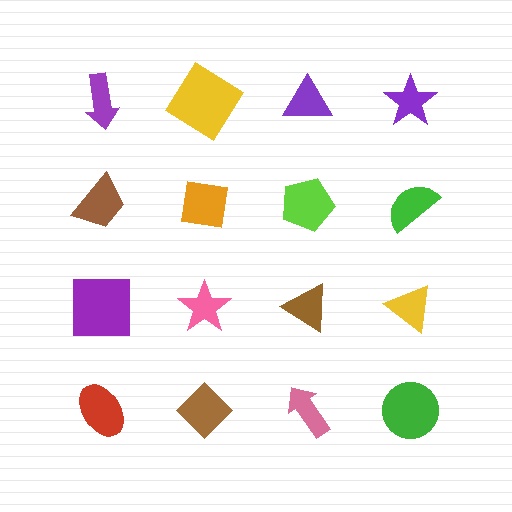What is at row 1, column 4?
A purple star.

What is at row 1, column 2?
A yellow diamond.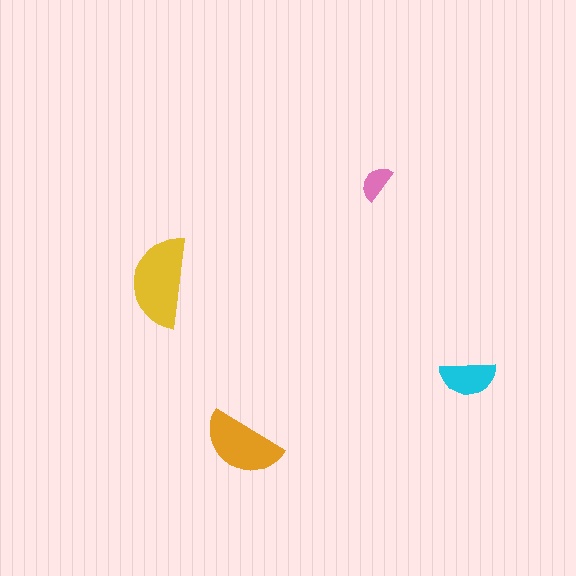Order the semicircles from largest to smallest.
the yellow one, the orange one, the cyan one, the pink one.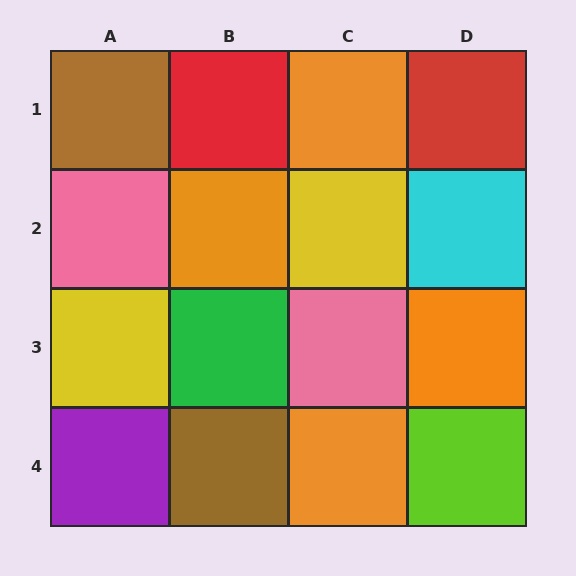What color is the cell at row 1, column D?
Red.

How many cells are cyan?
1 cell is cyan.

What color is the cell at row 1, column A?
Brown.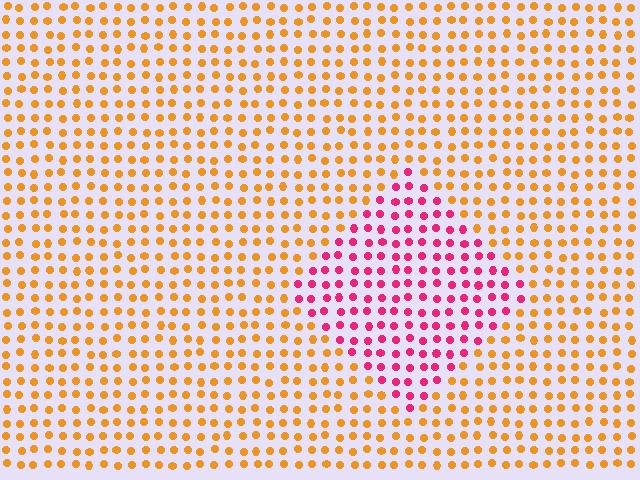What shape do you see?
I see a diamond.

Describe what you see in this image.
The image is filled with small orange elements in a uniform arrangement. A diamond-shaped region is visible where the elements are tinted to a slightly different hue, forming a subtle color boundary.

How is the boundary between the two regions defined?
The boundary is defined purely by a slight shift in hue (about 61 degrees). Spacing, size, and orientation are identical on both sides.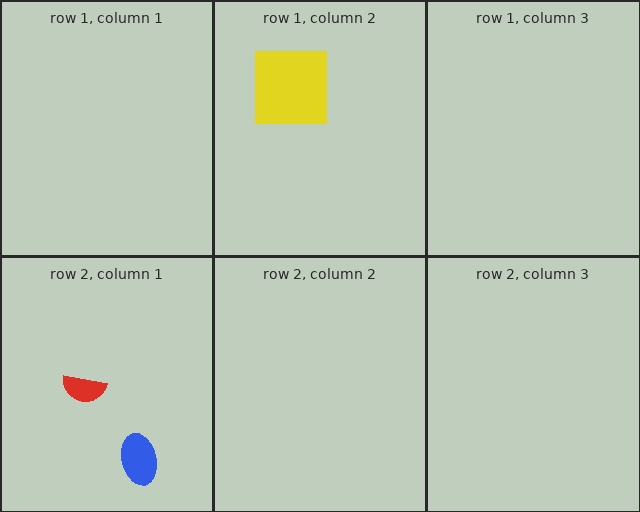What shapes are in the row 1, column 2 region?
The yellow square.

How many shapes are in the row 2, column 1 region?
2.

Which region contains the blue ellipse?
The row 2, column 1 region.